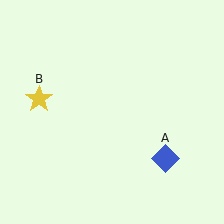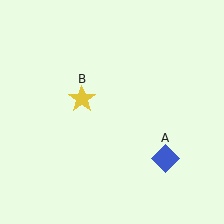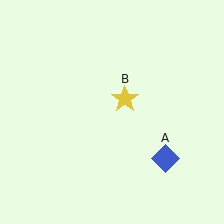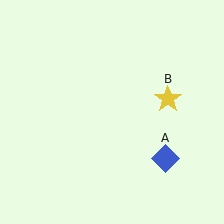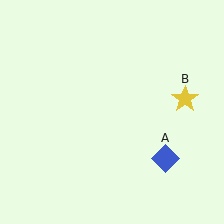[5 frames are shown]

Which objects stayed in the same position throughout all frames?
Blue diamond (object A) remained stationary.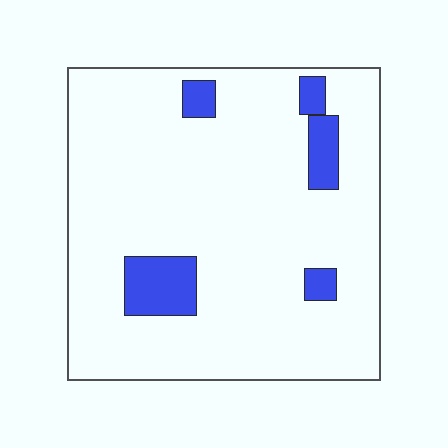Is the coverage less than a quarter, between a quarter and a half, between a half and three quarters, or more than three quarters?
Less than a quarter.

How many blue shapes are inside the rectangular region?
5.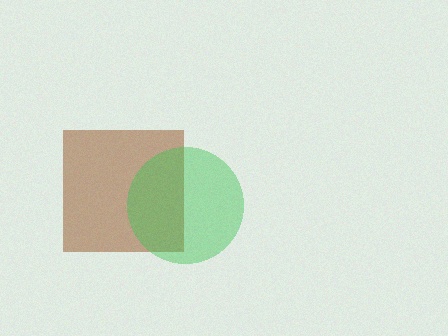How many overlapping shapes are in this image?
There are 2 overlapping shapes in the image.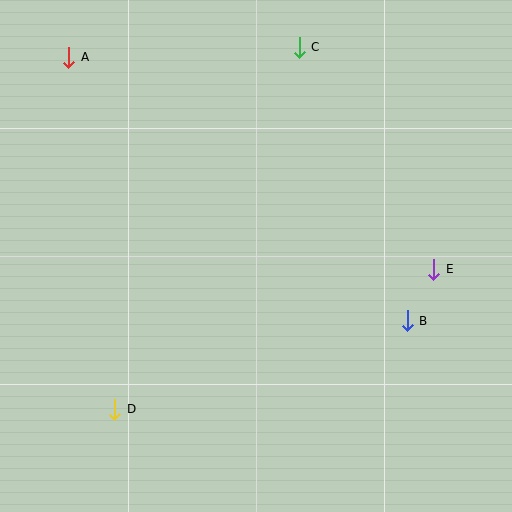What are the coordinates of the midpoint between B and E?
The midpoint between B and E is at (420, 295).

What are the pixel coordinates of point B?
Point B is at (407, 321).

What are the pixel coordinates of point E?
Point E is at (434, 269).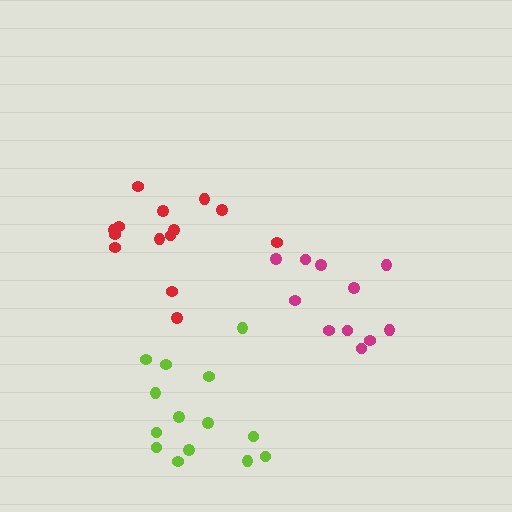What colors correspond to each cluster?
The clusters are colored: magenta, red, lime.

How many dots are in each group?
Group 1: 11 dots, Group 2: 14 dots, Group 3: 14 dots (39 total).